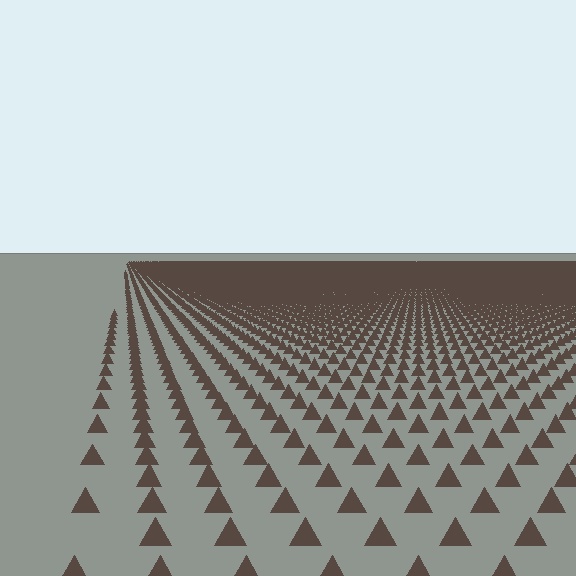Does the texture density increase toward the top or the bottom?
Density increases toward the top.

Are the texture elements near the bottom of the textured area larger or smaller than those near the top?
Larger. Near the bottom, elements are closer to the viewer and appear at a bigger on-screen size.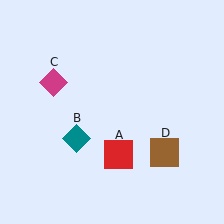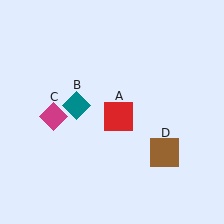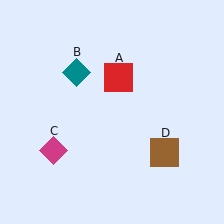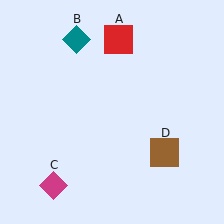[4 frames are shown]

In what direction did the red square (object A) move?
The red square (object A) moved up.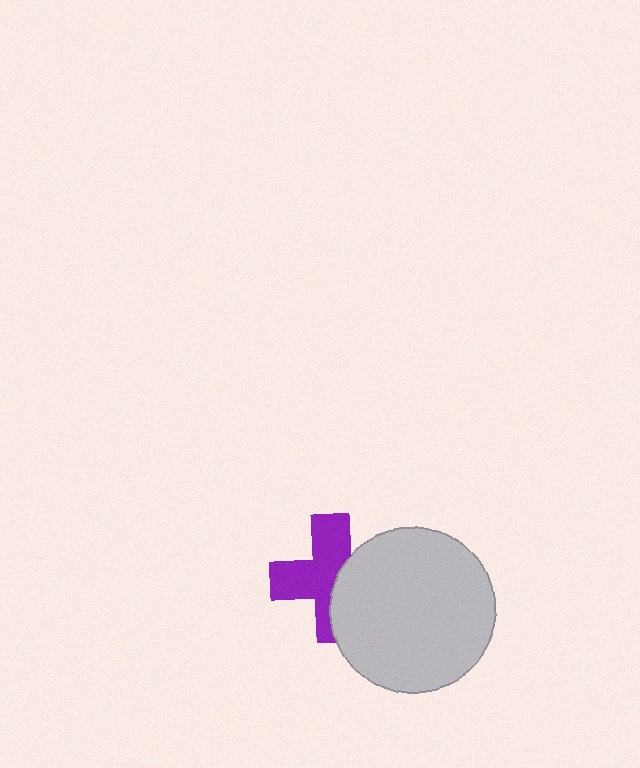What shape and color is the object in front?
The object in front is a light gray circle.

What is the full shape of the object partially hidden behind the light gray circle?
The partially hidden object is a purple cross.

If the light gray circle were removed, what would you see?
You would see the complete purple cross.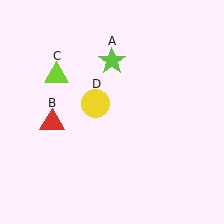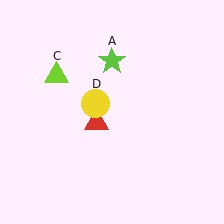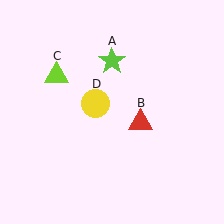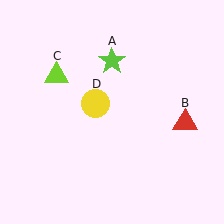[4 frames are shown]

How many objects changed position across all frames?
1 object changed position: red triangle (object B).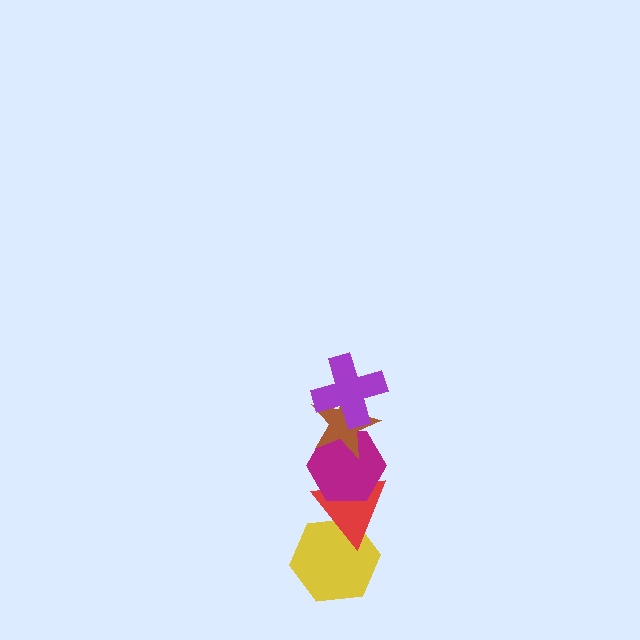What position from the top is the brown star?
The brown star is 2nd from the top.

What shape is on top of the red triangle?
The magenta hexagon is on top of the red triangle.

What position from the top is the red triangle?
The red triangle is 4th from the top.